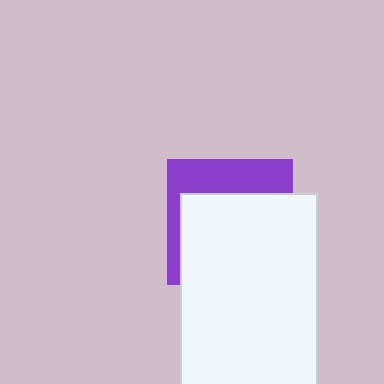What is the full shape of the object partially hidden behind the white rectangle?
The partially hidden object is a purple square.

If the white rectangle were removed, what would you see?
You would see the complete purple square.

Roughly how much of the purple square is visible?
A small part of it is visible (roughly 34%).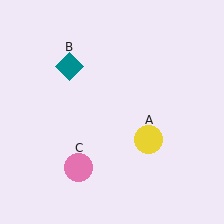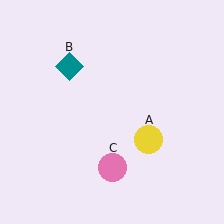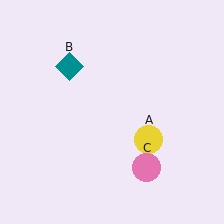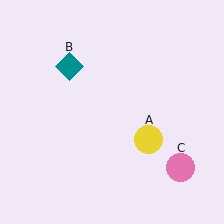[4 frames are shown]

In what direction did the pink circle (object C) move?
The pink circle (object C) moved right.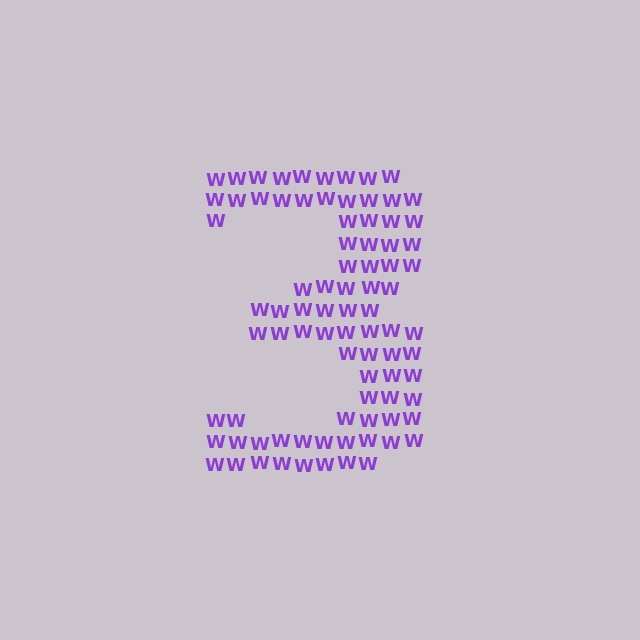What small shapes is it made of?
It is made of small letter W's.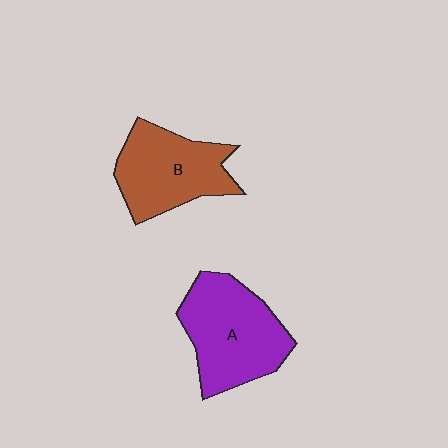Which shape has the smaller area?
Shape B (brown).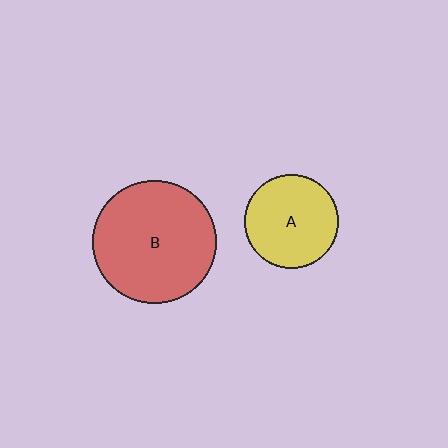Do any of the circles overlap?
No, none of the circles overlap.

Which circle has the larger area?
Circle B (red).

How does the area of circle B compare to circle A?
Approximately 1.7 times.